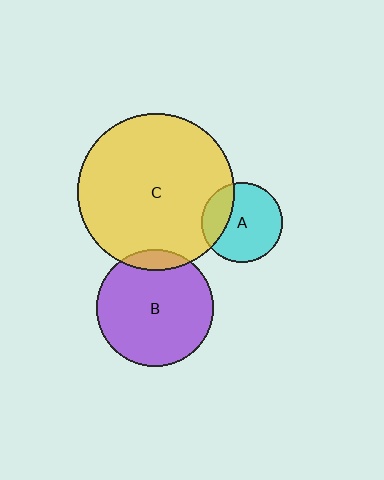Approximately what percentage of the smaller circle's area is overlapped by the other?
Approximately 25%.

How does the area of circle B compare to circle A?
Approximately 2.1 times.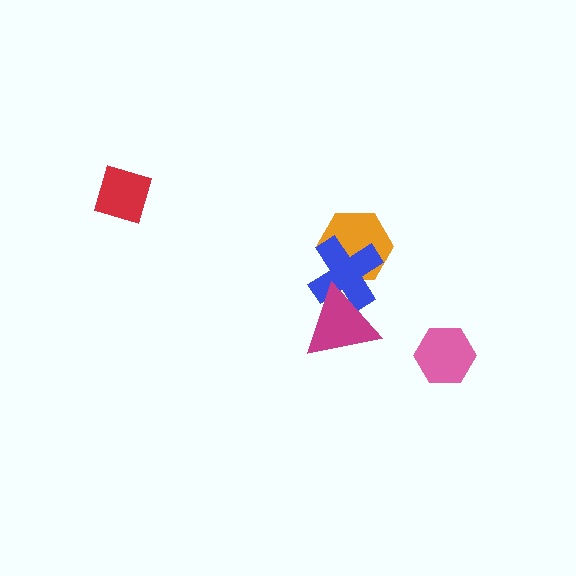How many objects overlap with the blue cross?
2 objects overlap with the blue cross.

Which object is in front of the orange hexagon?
The blue cross is in front of the orange hexagon.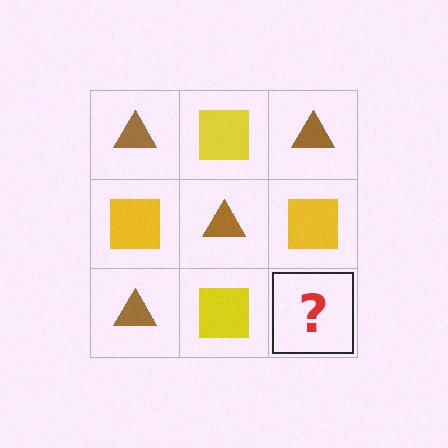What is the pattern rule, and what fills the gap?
The rule is that it alternates brown triangle and yellow square in a checkerboard pattern. The gap should be filled with a brown triangle.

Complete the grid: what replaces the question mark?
The question mark should be replaced with a brown triangle.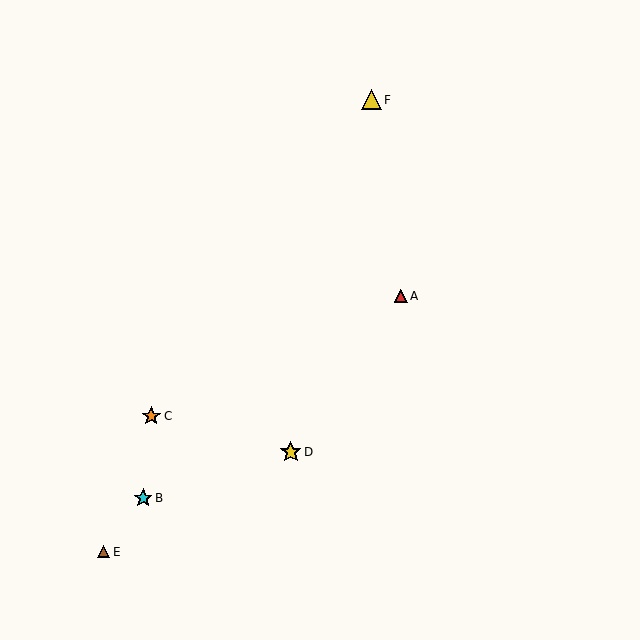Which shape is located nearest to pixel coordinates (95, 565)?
The brown triangle (labeled E) at (104, 552) is nearest to that location.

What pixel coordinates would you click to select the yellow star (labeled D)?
Click at (291, 452) to select the yellow star D.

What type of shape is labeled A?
Shape A is a red triangle.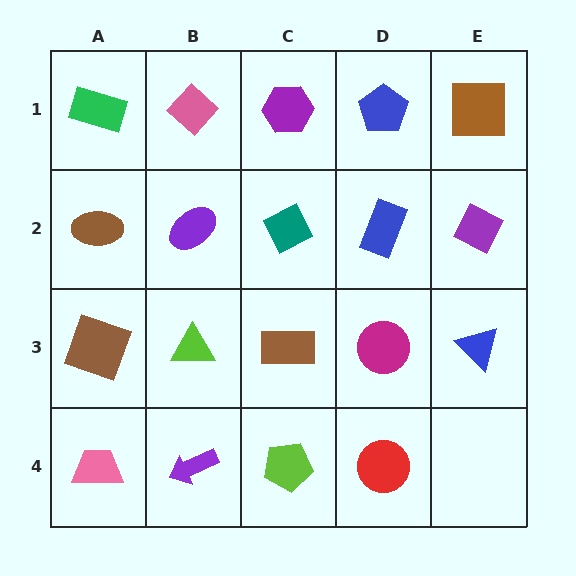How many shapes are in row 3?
5 shapes.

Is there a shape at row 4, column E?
No, that cell is empty.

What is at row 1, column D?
A blue pentagon.